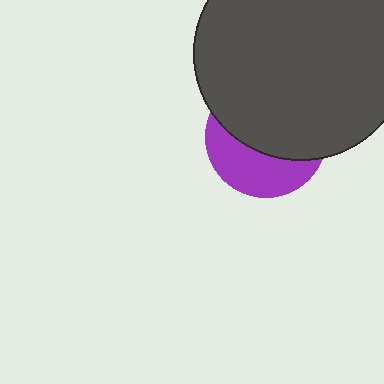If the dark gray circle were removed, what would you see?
You would see the complete purple circle.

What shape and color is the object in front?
The object in front is a dark gray circle.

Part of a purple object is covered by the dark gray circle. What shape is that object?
It is a circle.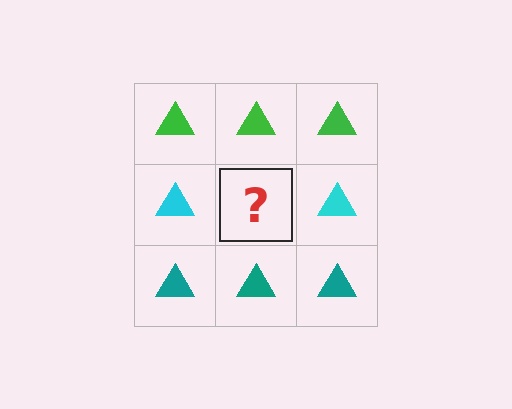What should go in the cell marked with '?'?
The missing cell should contain a cyan triangle.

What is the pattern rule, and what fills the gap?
The rule is that each row has a consistent color. The gap should be filled with a cyan triangle.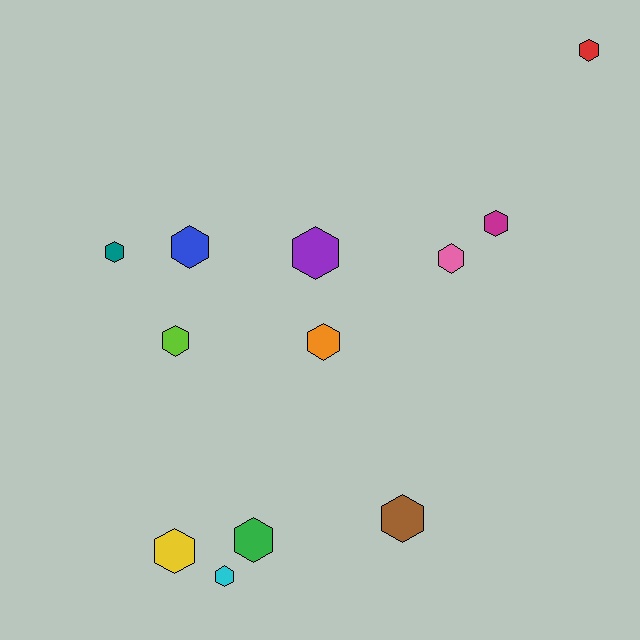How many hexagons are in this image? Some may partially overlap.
There are 12 hexagons.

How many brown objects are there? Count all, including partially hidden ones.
There is 1 brown object.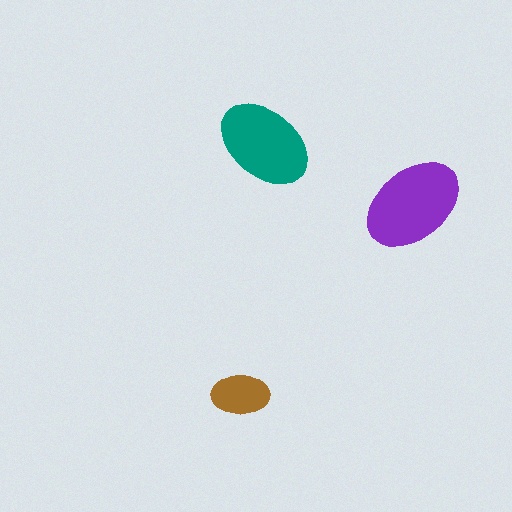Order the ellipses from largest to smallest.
the purple one, the teal one, the brown one.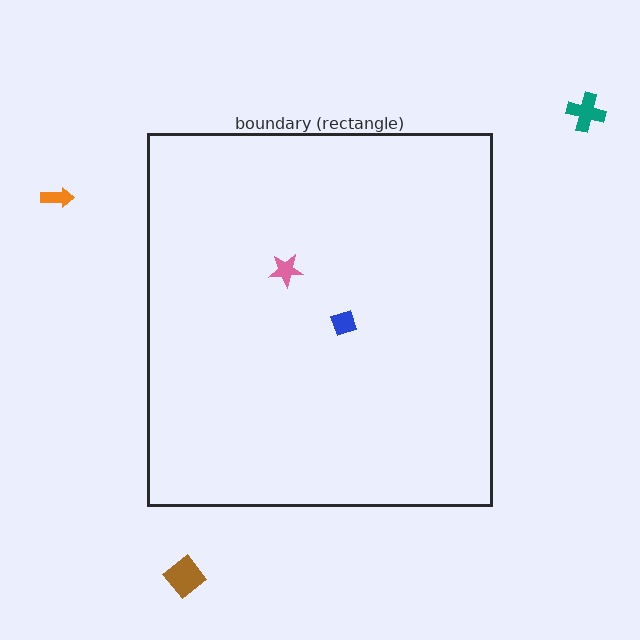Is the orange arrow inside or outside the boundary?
Outside.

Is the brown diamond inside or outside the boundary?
Outside.